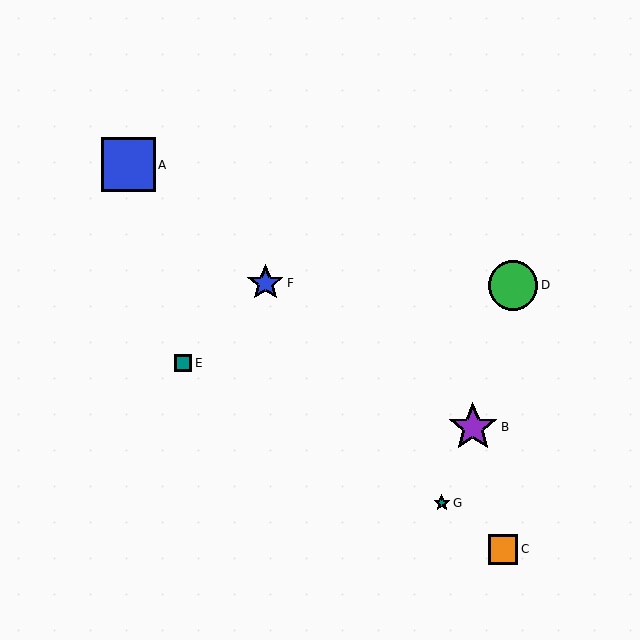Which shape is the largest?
The blue square (labeled A) is the largest.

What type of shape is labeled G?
Shape G is a teal star.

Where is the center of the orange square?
The center of the orange square is at (503, 549).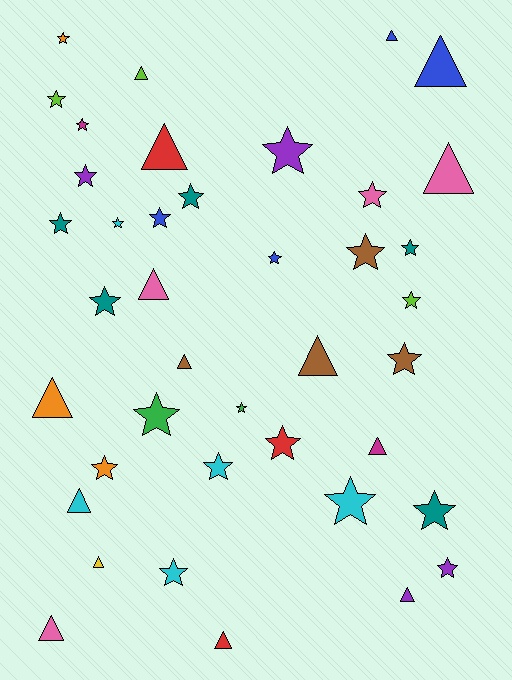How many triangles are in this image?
There are 15 triangles.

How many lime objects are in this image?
There are 3 lime objects.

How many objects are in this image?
There are 40 objects.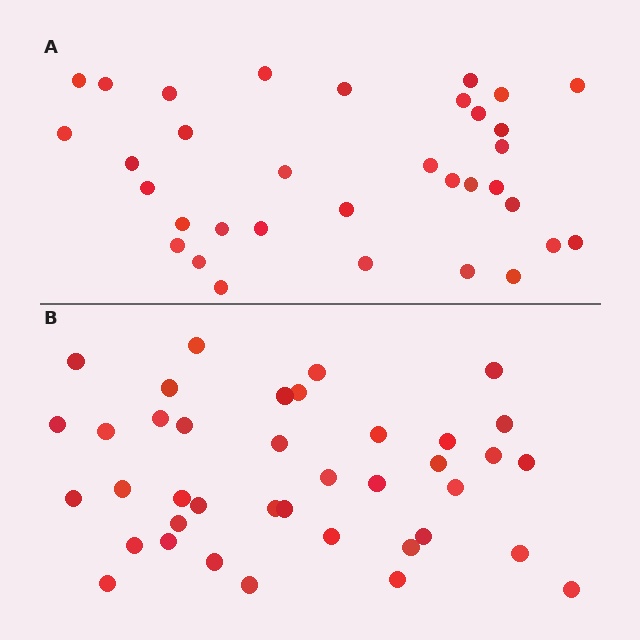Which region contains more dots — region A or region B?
Region B (the bottom region) has more dots.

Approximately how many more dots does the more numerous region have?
Region B has about 5 more dots than region A.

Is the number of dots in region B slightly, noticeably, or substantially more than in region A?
Region B has only slightly more — the two regions are fairly close. The ratio is roughly 1.1 to 1.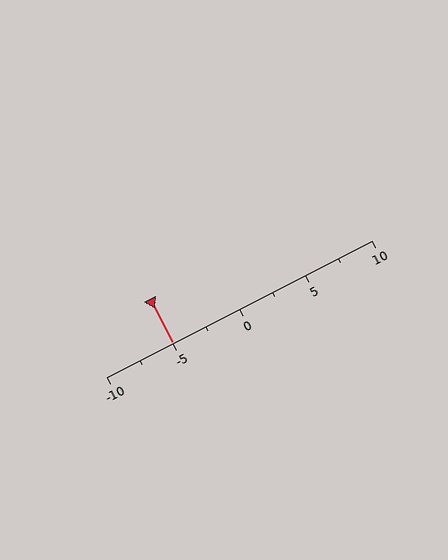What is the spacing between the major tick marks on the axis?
The major ticks are spaced 5 apart.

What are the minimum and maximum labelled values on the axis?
The axis runs from -10 to 10.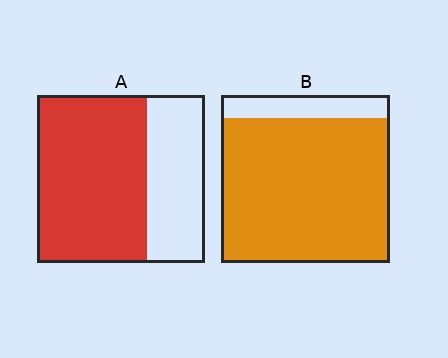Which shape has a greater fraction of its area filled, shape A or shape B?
Shape B.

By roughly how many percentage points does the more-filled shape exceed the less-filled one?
By roughly 20 percentage points (B over A).